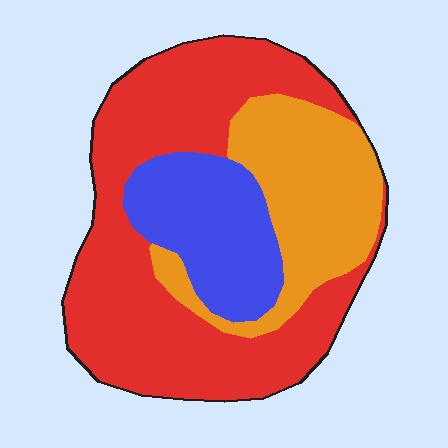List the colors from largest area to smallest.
From largest to smallest: red, orange, blue.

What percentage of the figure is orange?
Orange takes up about one quarter (1/4) of the figure.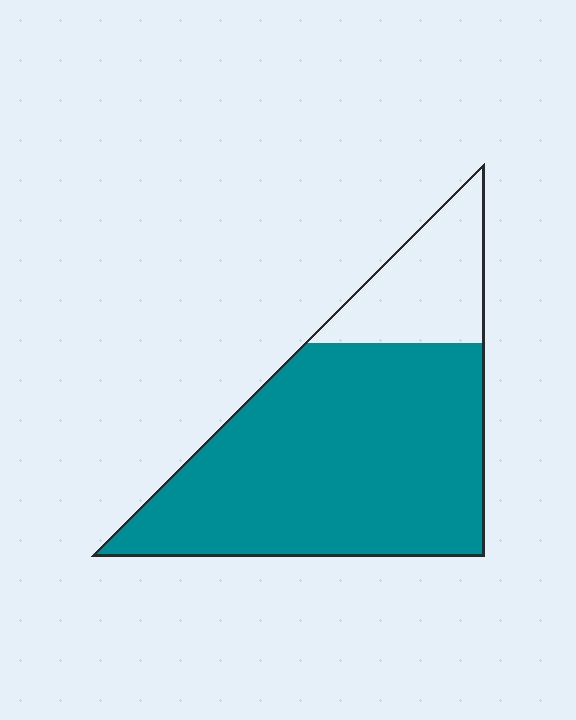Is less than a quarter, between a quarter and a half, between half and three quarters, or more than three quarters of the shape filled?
More than three quarters.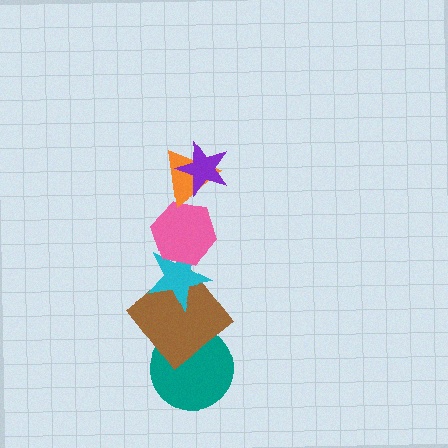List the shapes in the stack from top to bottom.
From top to bottom: the purple star, the orange triangle, the pink hexagon, the cyan star, the brown diamond, the teal circle.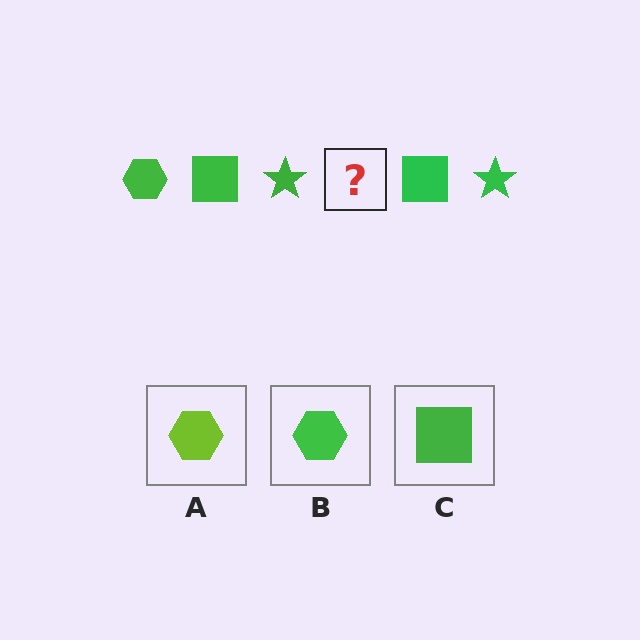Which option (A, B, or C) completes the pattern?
B.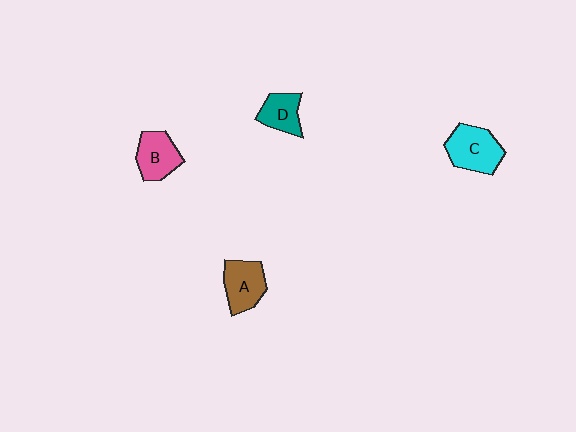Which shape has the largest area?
Shape C (cyan).